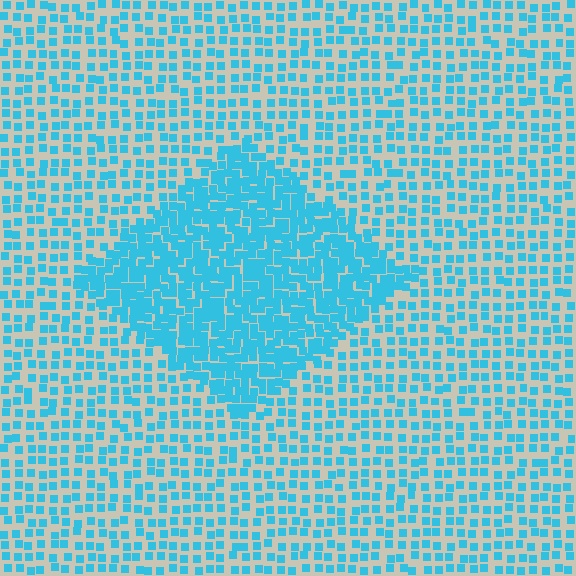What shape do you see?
I see a diamond.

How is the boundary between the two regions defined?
The boundary is defined by a change in element density (approximately 2.2x ratio). All elements are the same color, size, and shape.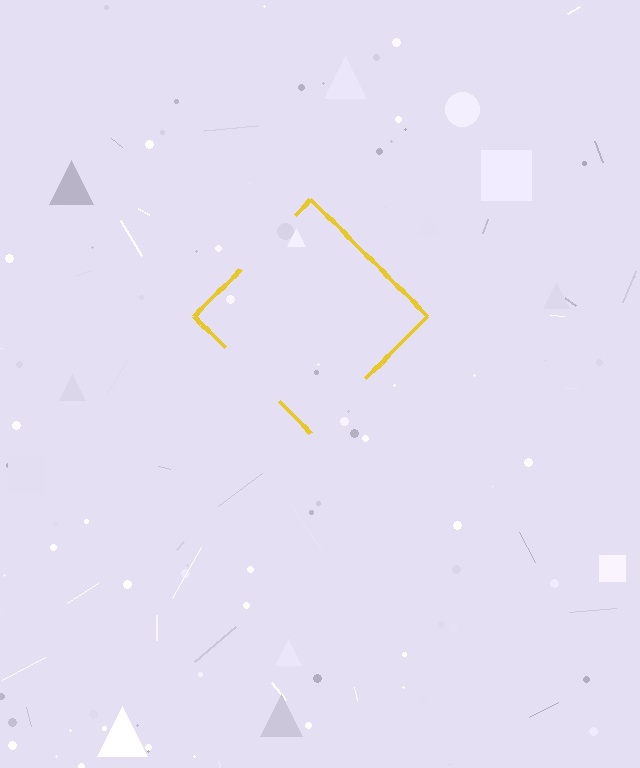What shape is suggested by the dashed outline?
The dashed outline suggests a diamond.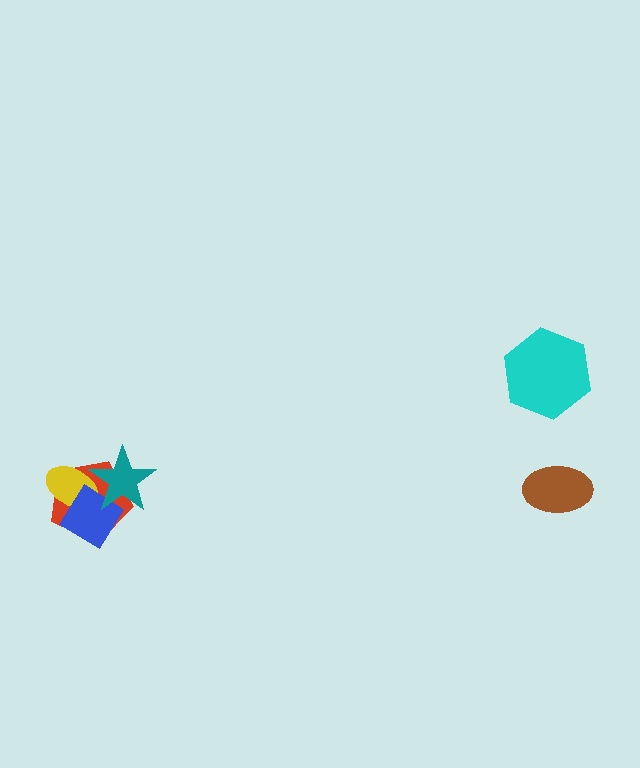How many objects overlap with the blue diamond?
3 objects overlap with the blue diamond.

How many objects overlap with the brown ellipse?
0 objects overlap with the brown ellipse.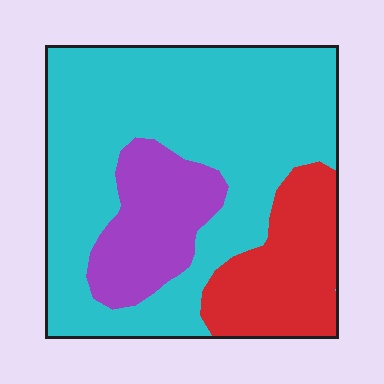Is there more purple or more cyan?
Cyan.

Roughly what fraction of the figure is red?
Red takes up less than a quarter of the figure.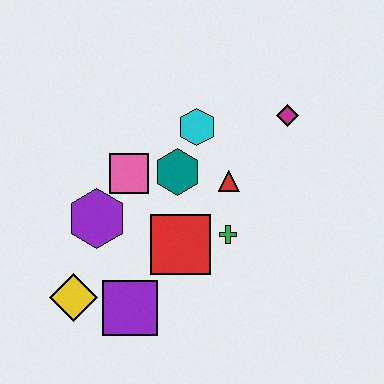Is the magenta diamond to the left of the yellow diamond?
No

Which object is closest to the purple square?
The yellow diamond is closest to the purple square.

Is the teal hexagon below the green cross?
No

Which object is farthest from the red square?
The magenta diamond is farthest from the red square.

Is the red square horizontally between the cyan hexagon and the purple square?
Yes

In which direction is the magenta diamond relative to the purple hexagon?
The magenta diamond is to the right of the purple hexagon.